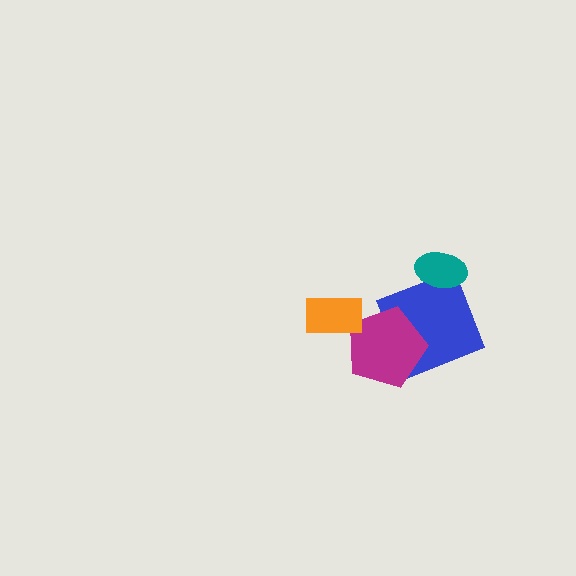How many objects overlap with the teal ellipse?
1 object overlaps with the teal ellipse.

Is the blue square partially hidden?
Yes, it is partially covered by another shape.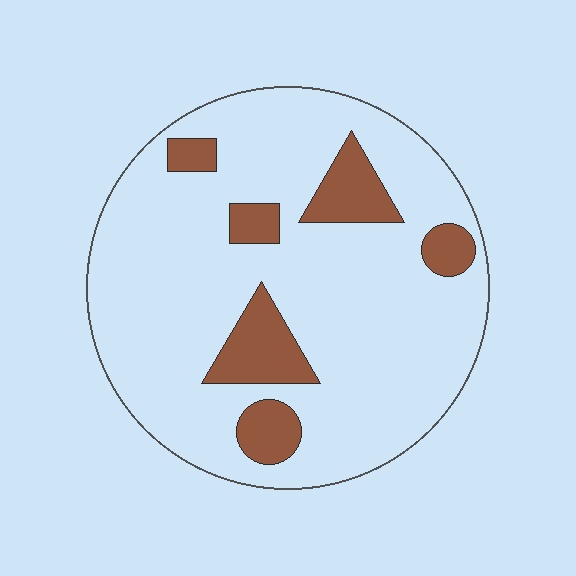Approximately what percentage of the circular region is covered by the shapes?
Approximately 15%.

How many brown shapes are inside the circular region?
6.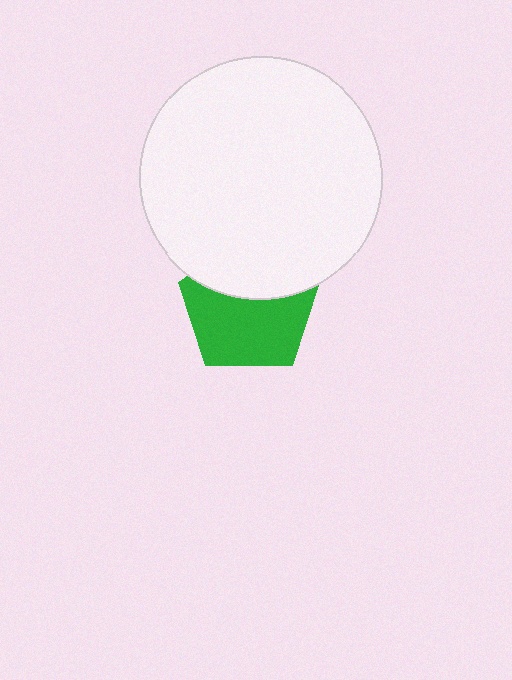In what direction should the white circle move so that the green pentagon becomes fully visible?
The white circle should move up. That is the shortest direction to clear the overlap and leave the green pentagon fully visible.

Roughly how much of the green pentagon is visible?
About half of it is visible (roughly 62%).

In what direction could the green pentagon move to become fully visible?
The green pentagon could move down. That would shift it out from behind the white circle entirely.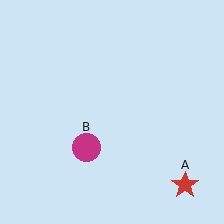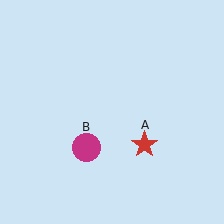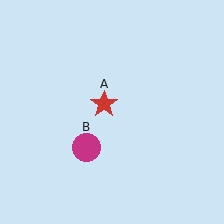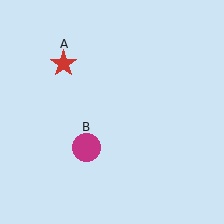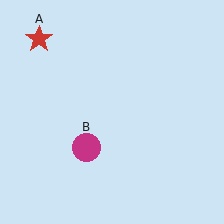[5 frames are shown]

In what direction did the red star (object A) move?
The red star (object A) moved up and to the left.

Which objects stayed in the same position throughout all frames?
Magenta circle (object B) remained stationary.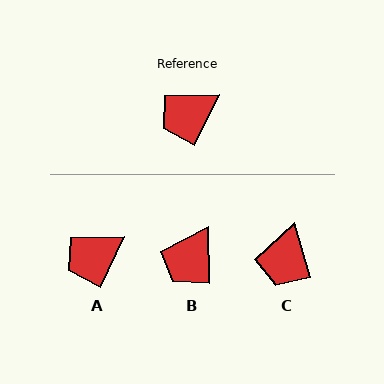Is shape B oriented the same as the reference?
No, it is off by about 26 degrees.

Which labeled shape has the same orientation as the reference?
A.